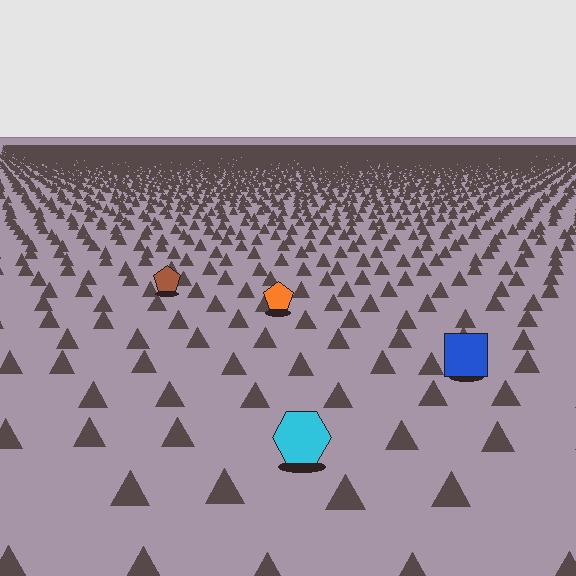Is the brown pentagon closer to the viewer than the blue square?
No. The blue square is closer — you can tell from the texture gradient: the ground texture is coarser near it.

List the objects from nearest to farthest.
From nearest to farthest: the cyan hexagon, the blue square, the orange pentagon, the brown pentagon.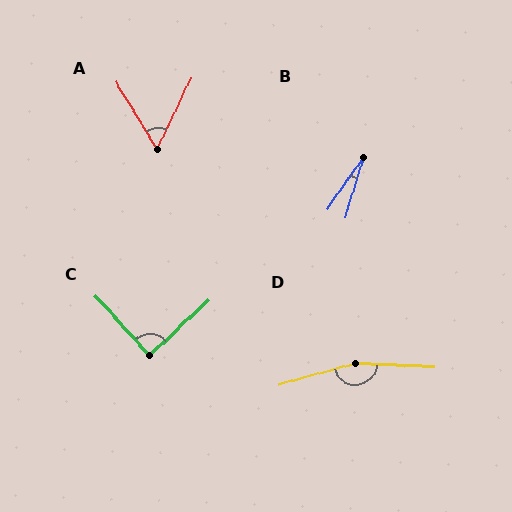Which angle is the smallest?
B, at approximately 18 degrees.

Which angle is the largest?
D, at approximately 162 degrees.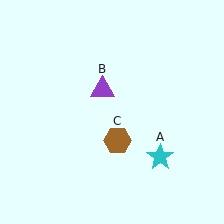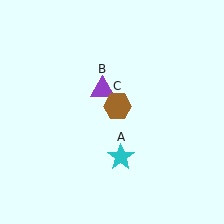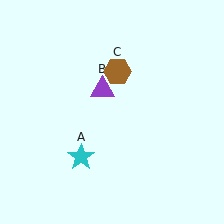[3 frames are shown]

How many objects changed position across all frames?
2 objects changed position: cyan star (object A), brown hexagon (object C).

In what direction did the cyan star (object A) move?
The cyan star (object A) moved left.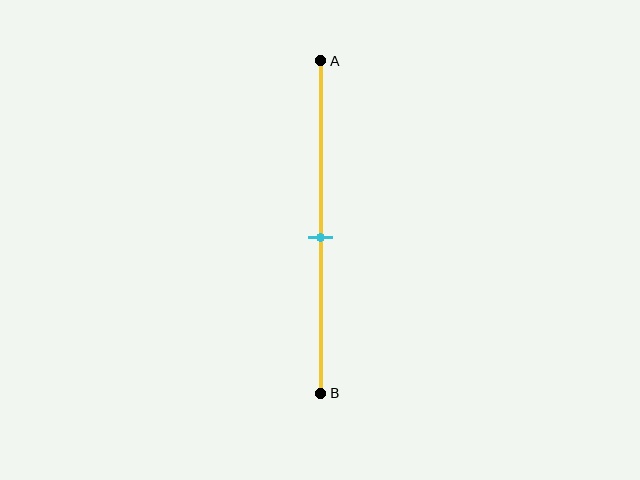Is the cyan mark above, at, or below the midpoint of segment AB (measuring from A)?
The cyan mark is below the midpoint of segment AB.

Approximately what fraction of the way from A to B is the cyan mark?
The cyan mark is approximately 55% of the way from A to B.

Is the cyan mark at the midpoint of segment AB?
No, the mark is at about 55% from A, not at the 50% midpoint.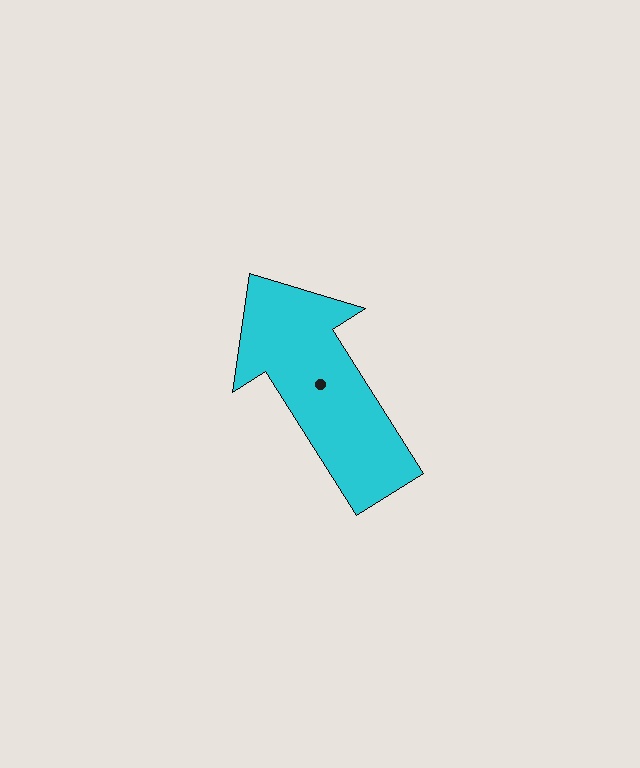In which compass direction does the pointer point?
Northwest.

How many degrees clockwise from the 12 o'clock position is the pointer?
Approximately 328 degrees.